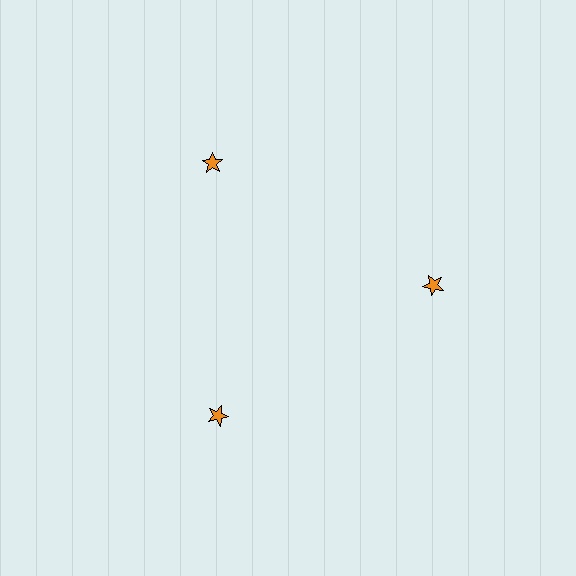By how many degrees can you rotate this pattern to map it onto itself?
The pattern maps onto itself every 120 degrees of rotation.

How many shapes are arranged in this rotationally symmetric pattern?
There are 3 shapes, arranged in 3 groups of 1.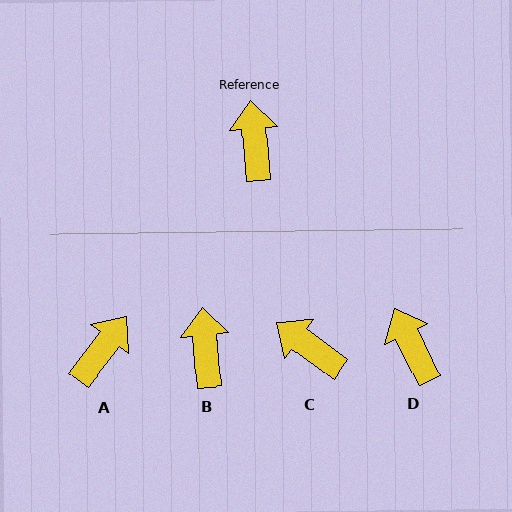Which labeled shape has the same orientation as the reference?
B.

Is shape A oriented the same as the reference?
No, it is off by about 42 degrees.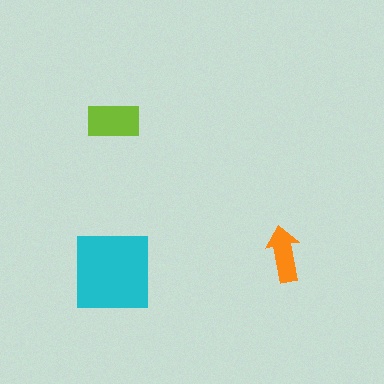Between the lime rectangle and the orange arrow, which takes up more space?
The lime rectangle.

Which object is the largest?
The cyan square.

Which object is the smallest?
The orange arrow.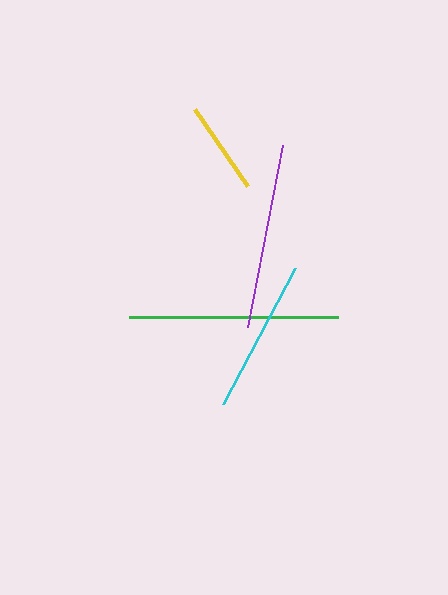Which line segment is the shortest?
The yellow line is the shortest at approximately 94 pixels.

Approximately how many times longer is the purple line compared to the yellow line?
The purple line is approximately 2.0 times the length of the yellow line.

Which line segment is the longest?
The green line is the longest at approximately 209 pixels.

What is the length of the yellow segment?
The yellow segment is approximately 94 pixels long.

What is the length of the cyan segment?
The cyan segment is approximately 154 pixels long.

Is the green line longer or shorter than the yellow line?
The green line is longer than the yellow line.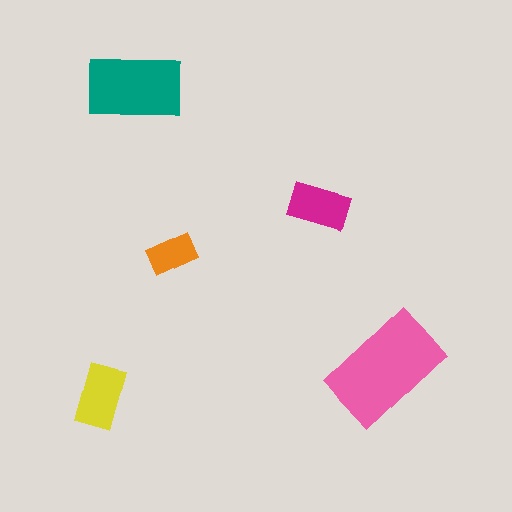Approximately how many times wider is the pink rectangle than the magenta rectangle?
About 2 times wider.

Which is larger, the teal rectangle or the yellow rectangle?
The teal one.